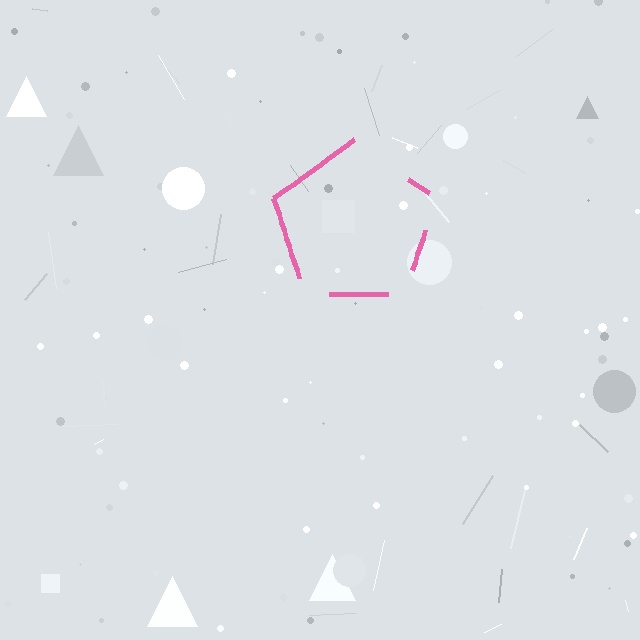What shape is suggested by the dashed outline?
The dashed outline suggests a pentagon.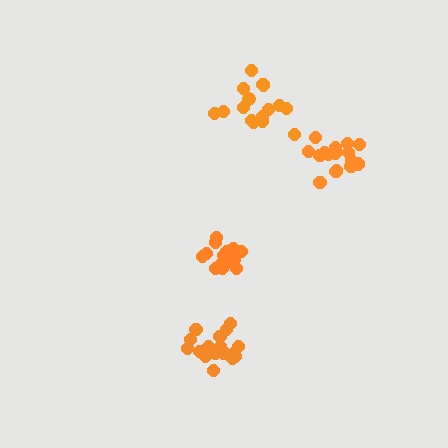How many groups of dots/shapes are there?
There are 4 groups.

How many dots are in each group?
Group 1: 17 dots, Group 2: 17 dots, Group 3: 18 dots, Group 4: 16 dots (68 total).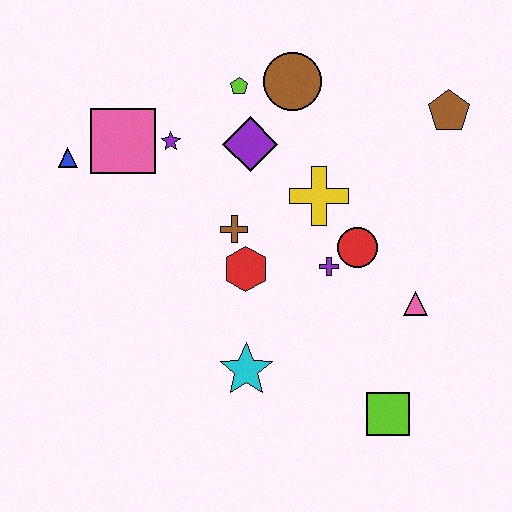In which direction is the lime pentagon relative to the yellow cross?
The lime pentagon is above the yellow cross.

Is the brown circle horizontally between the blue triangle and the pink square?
No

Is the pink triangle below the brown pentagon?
Yes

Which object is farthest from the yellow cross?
The blue triangle is farthest from the yellow cross.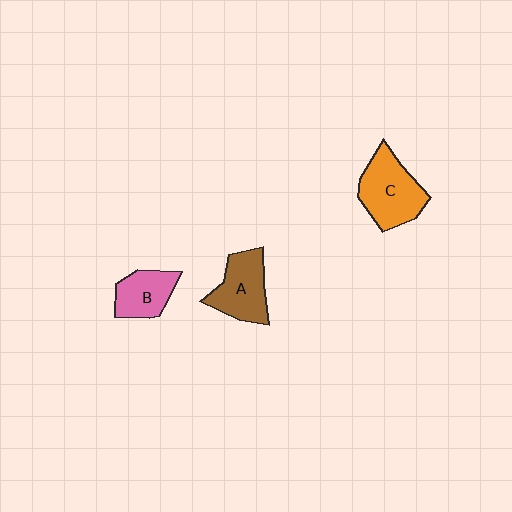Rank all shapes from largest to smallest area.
From largest to smallest: C (orange), A (brown), B (pink).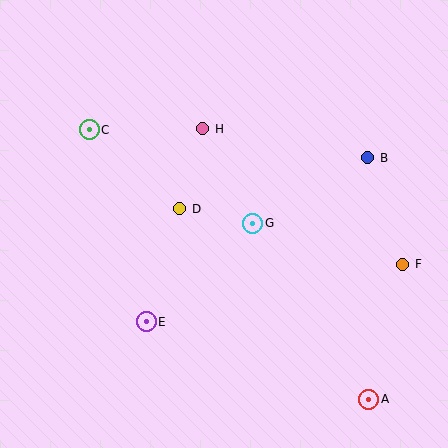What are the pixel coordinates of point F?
Point F is at (403, 264).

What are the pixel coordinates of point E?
Point E is at (146, 322).